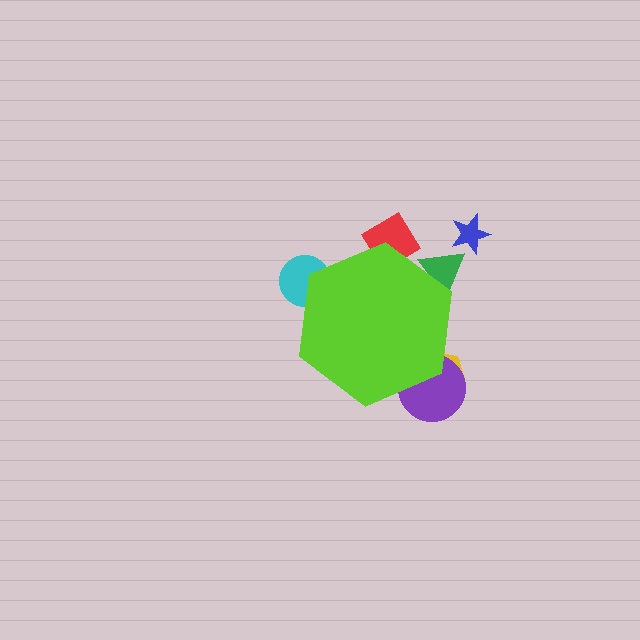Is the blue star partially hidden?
No, the blue star is fully visible.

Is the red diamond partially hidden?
Yes, the red diamond is partially hidden behind the lime hexagon.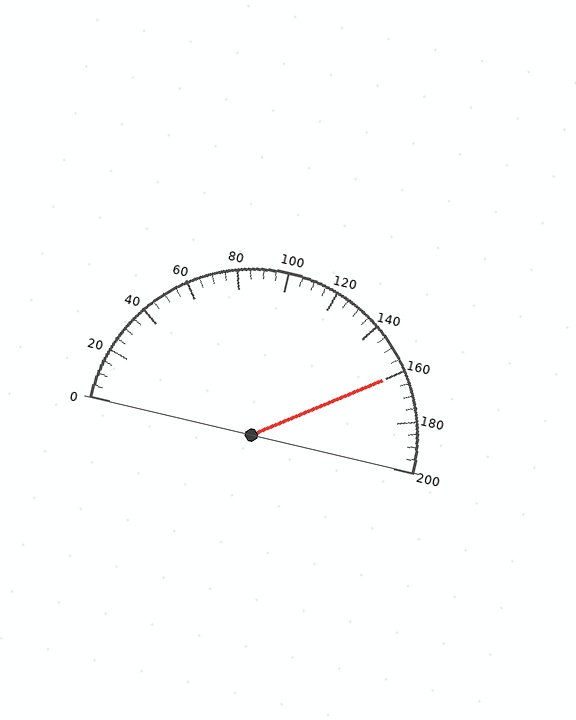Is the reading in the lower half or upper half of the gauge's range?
The reading is in the upper half of the range (0 to 200).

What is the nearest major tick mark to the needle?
The nearest major tick mark is 160.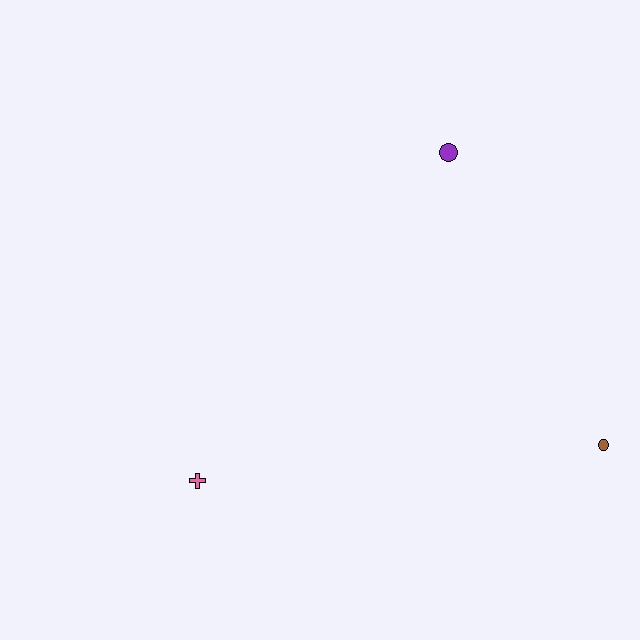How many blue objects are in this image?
There are no blue objects.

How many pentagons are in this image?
There are no pentagons.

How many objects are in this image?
There are 3 objects.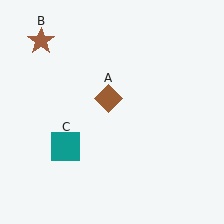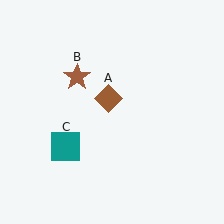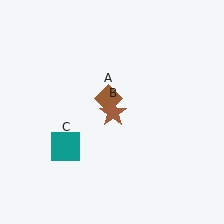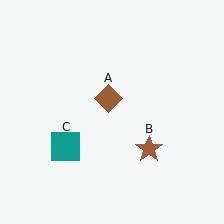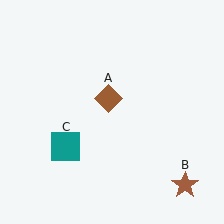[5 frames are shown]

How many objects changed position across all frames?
1 object changed position: brown star (object B).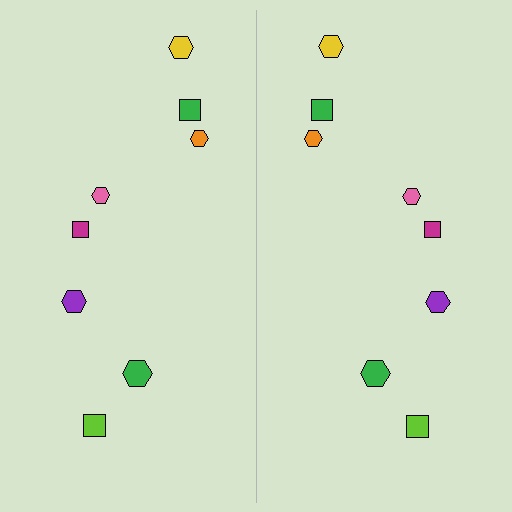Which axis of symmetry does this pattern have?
The pattern has a vertical axis of symmetry running through the center of the image.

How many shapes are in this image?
There are 16 shapes in this image.